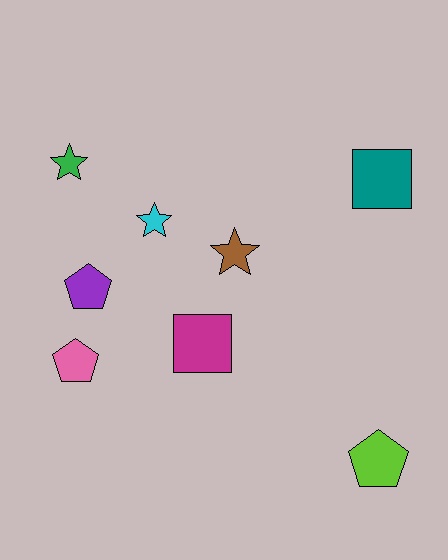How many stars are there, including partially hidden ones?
There are 3 stars.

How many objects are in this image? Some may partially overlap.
There are 8 objects.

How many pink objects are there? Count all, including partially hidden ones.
There is 1 pink object.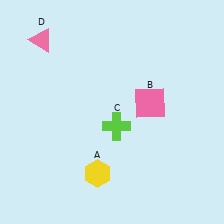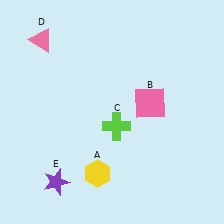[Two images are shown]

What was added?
A purple star (E) was added in Image 2.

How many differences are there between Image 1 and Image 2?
There is 1 difference between the two images.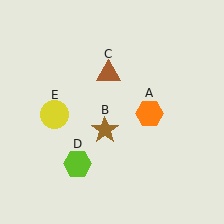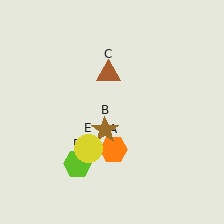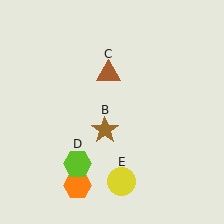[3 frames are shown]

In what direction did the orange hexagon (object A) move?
The orange hexagon (object A) moved down and to the left.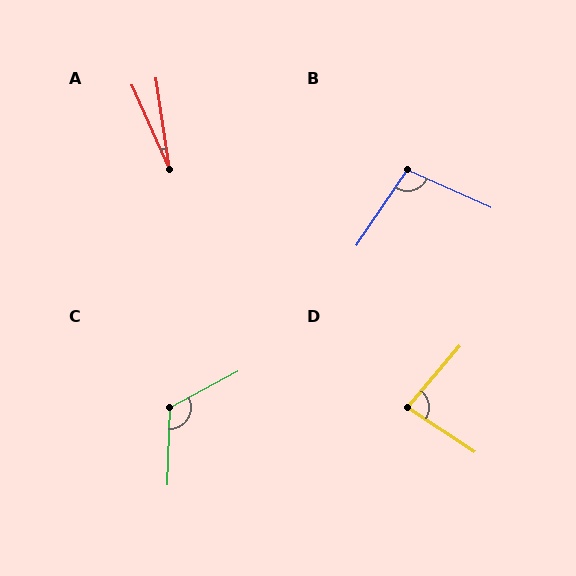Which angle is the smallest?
A, at approximately 16 degrees.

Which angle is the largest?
C, at approximately 119 degrees.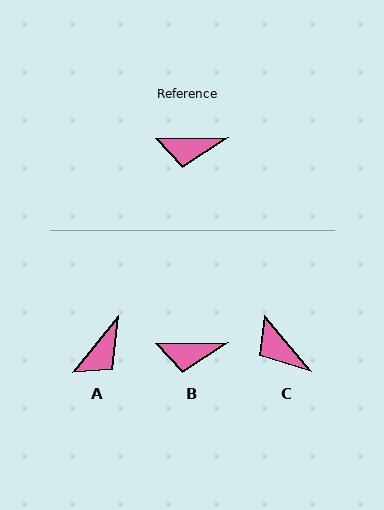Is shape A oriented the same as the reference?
No, it is off by about 51 degrees.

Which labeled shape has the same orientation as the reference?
B.